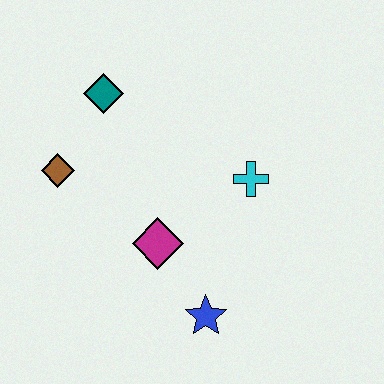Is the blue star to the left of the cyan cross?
Yes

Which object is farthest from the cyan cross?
The brown diamond is farthest from the cyan cross.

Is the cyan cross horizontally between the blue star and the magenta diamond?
No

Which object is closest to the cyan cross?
The magenta diamond is closest to the cyan cross.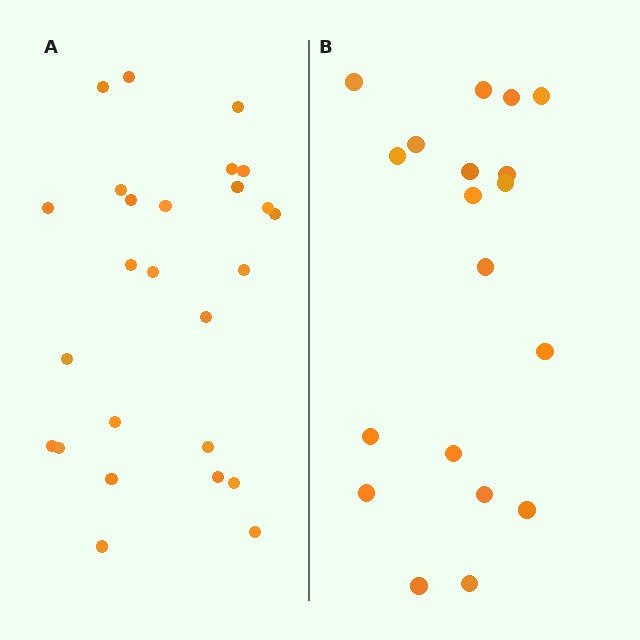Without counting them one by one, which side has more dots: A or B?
Region A (the left region) has more dots.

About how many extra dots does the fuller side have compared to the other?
Region A has roughly 8 or so more dots than region B.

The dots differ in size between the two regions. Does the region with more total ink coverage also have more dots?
No. Region B has more total ink coverage because its dots are larger, but region A actually contains more individual dots. Total area can be misleading — the number of items is what matters here.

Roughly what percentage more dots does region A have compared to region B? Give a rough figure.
About 35% more.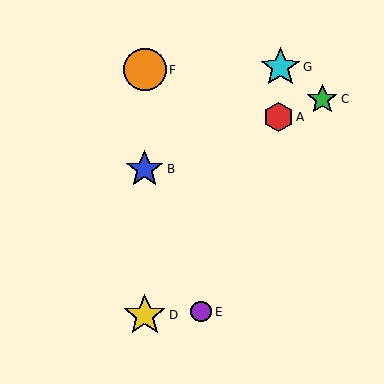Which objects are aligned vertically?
Objects B, D, F are aligned vertically.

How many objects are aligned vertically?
3 objects (B, D, F) are aligned vertically.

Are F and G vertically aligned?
No, F is at x≈145 and G is at x≈280.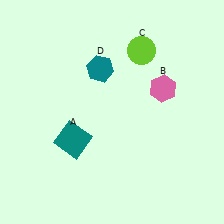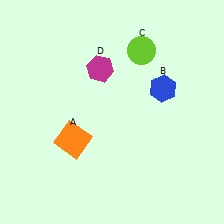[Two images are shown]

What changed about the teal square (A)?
In Image 1, A is teal. In Image 2, it changed to orange.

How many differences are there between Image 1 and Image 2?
There are 3 differences between the two images.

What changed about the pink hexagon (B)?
In Image 1, B is pink. In Image 2, it changed to blue.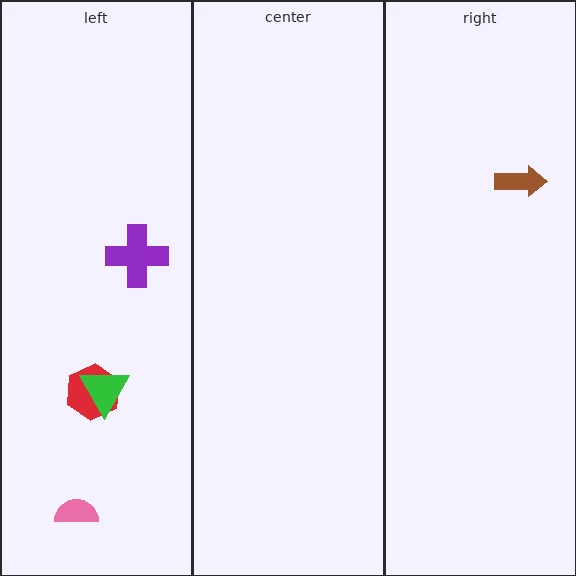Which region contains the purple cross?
The left region.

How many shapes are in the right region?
1.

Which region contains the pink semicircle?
The left region.